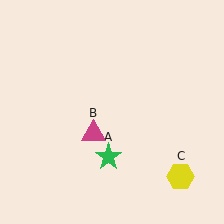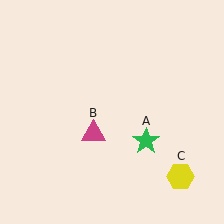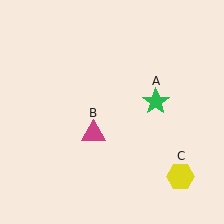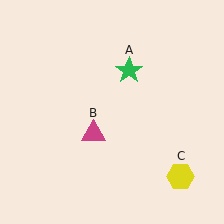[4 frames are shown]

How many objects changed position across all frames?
1 object changed position: green star (object A).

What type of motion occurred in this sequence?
The green star (object A) rotated counterclockwise around the center of the scene.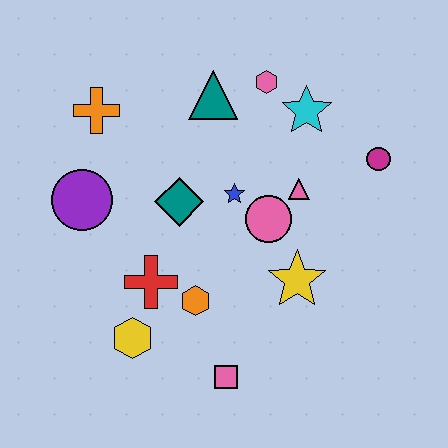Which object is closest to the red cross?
The orange hexagon is closest to the red cross.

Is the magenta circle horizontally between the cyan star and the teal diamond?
No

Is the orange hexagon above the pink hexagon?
No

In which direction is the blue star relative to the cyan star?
The blue star is below the cyan star.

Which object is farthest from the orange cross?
The pink square is farthest from the orange cross.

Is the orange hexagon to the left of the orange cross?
No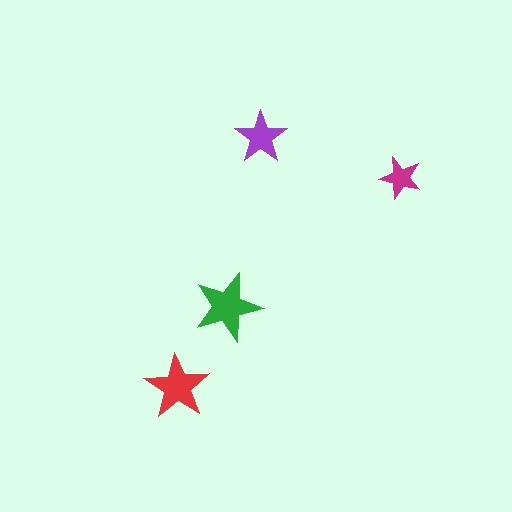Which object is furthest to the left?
The red star is leftmost.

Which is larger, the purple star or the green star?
The green one.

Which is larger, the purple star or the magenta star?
The purple one.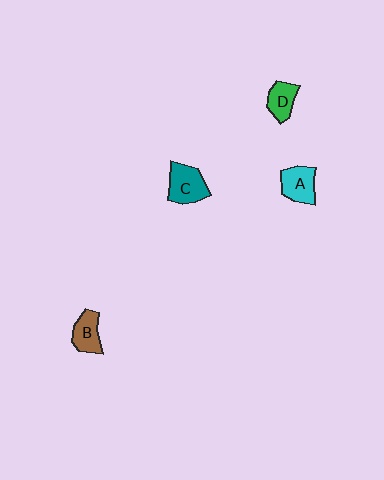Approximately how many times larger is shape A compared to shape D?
Approximately 1.2 times.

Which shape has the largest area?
Shape C (teal).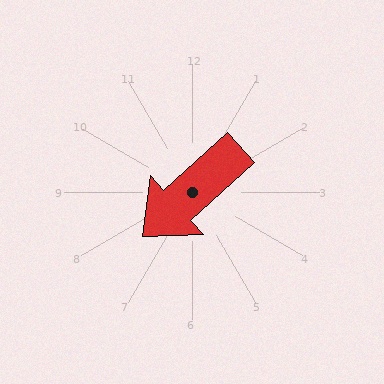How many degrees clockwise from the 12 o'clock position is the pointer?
Approximately 228 degrees.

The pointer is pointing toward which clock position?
Roughly 8 o'clock.